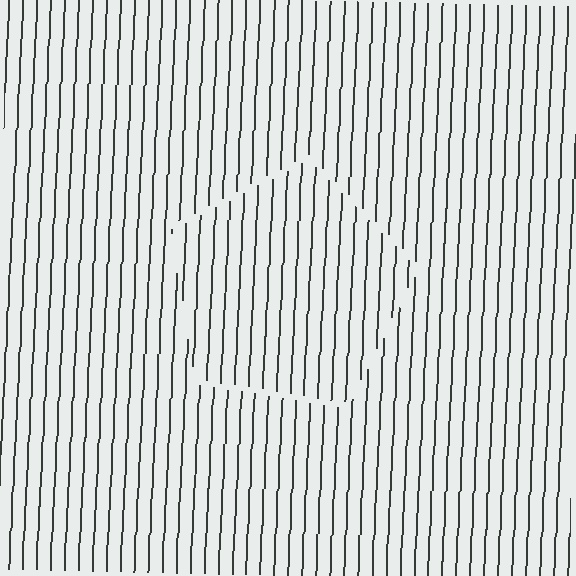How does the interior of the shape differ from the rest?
The interior of the shape contains the same grating, shifted by half a period — the contour is defined by the phase discontinuity where line-ends from the inner and outer gratings abut.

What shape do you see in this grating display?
An illusory pentagon. The interior of the shape contains the same grating, shifted by half a period — the contour is defined by the phase discontinuity where line-ends from the inner and outer gratings abut.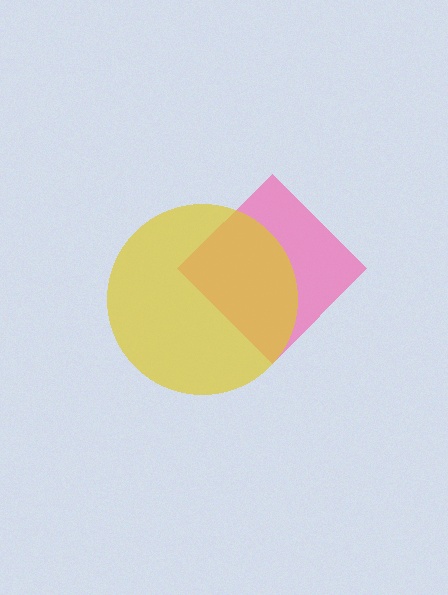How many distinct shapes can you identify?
There are 2 distinct shapes: a pink diamond, a yellow circle.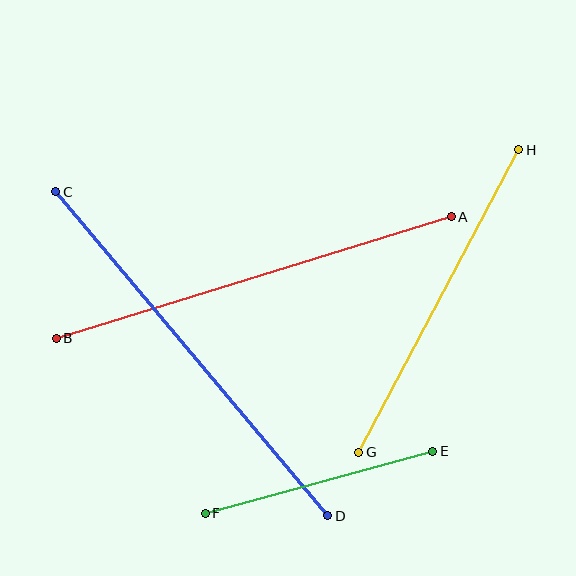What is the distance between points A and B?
The distance is approximately 413 pixels.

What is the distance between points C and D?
The distance is approximately 423 pixels.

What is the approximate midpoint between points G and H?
The midpoint is at approximately (439, 301) pixels.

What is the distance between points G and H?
The distance is approximately 342 pixels.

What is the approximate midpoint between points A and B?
The midpoint is at approximately (254, 278) pixels.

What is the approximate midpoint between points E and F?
The midpoint is at approximately (319, 482) pixels.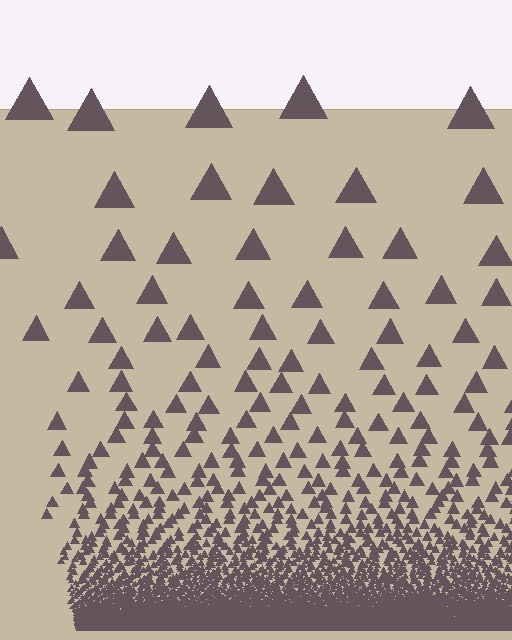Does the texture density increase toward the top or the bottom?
Density increases toward the bottom.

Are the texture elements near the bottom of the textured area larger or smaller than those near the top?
Smaller. The gradient is inverted — elements near the bottom are smaller and denser.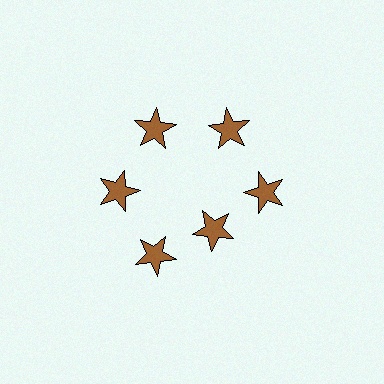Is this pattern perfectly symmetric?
No. The 6 brown stars are arranged in a ring, but one element near the 5 o'clock position is pulled inward toward the center, breaking the 6-fold rotational symmetry.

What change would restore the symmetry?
The symmetry would be restored by moving it outward, back onto the ring so that all 6 stars sit at equal angles and equal distance from the center.